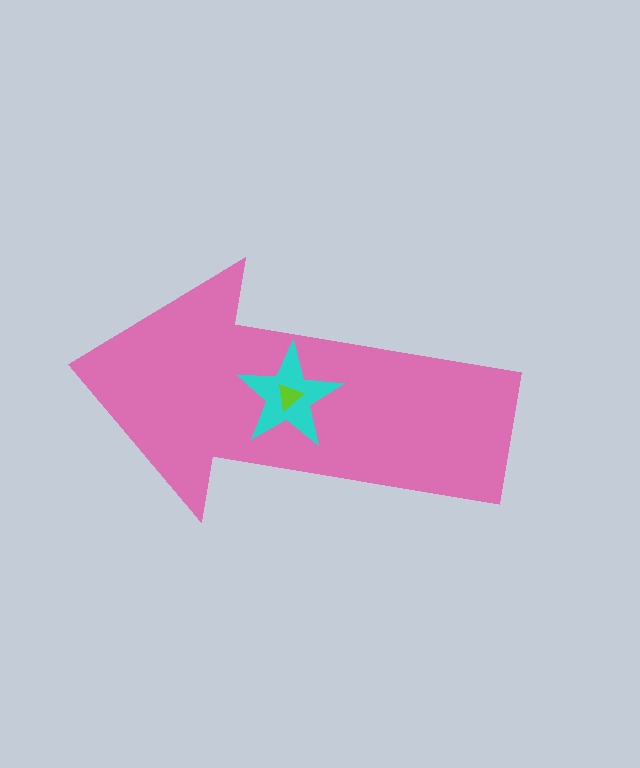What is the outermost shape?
The pink arrow.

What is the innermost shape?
The lime triangle.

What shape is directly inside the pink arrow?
The cyan star.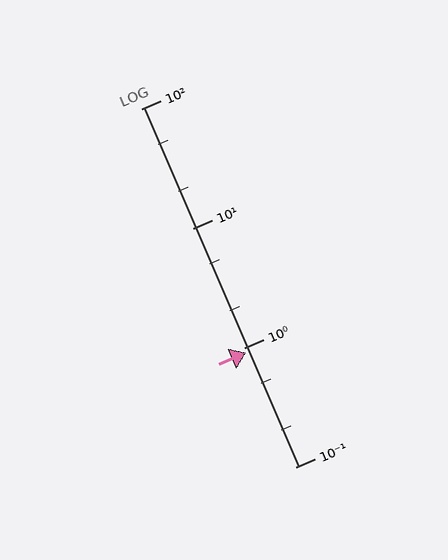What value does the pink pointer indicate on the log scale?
The pointer indicates approximately 0.91.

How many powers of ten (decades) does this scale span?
The scale spans 3 decades, from 0.1 to 100.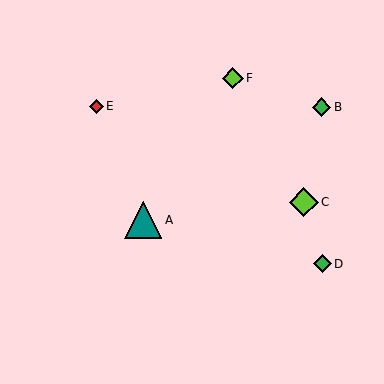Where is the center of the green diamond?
The center of the green diamond is at (322, 107).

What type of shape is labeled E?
Shape E is a red diamond.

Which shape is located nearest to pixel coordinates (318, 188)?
The lime diamond (labeled C) at (304, 202) is nearest to that location.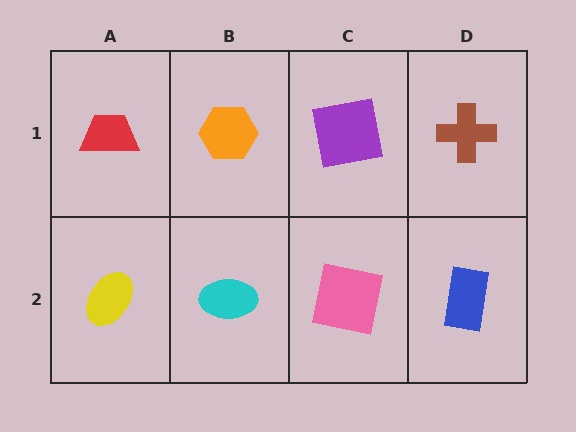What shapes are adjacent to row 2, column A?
A red trapezoid (row 1, column A), a cyan ellipse (row 2, column B).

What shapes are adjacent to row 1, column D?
A blue rectangle (row 2, column D), a purple square (row 1, column C).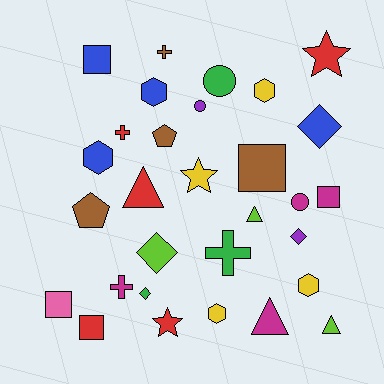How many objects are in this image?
There are 30 objects.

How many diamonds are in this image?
There are 4 diamonds.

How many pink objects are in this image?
There is 1 pink object.